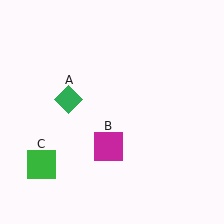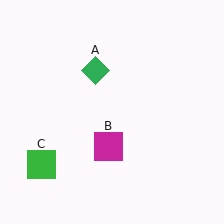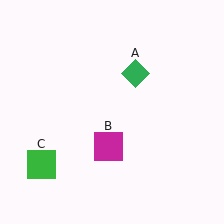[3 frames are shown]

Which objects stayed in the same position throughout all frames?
Magenta square (object B) and green square (object C) remained stationary.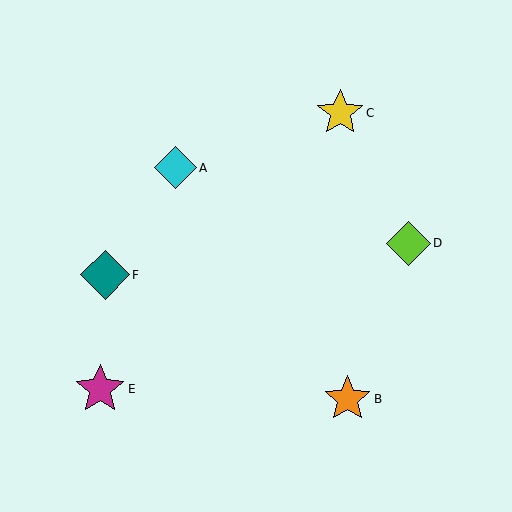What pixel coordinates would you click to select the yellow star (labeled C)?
Click at (340, 113) to select the yellow star C.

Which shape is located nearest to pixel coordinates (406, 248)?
The lime diamond (labeled D) at (408, 243) is nearest to that location.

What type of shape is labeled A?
Shape A is a cyan diamond.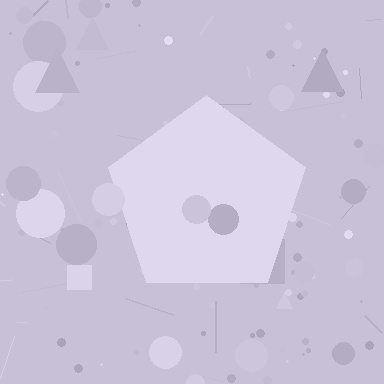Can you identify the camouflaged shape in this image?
The camouflaged shape is a pentagon.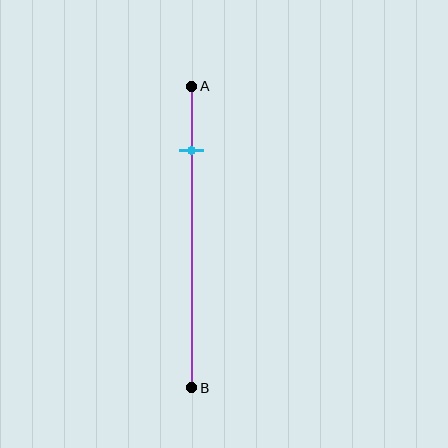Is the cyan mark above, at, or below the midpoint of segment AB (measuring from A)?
The cyan mark is above the midpoint of segment AB.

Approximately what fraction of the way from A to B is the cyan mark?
The cyan mark is approximately 20% of the way from A to B.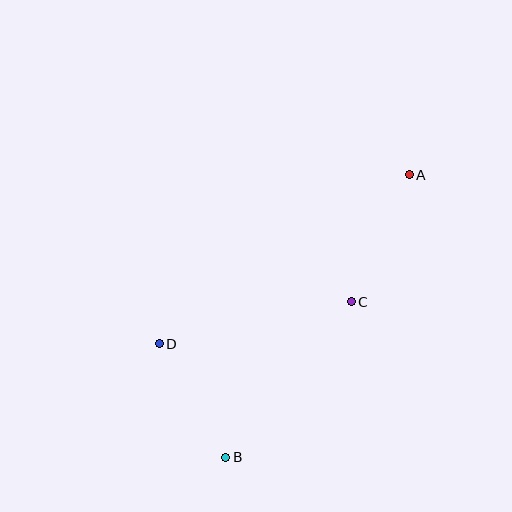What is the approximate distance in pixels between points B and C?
The distance between B and C is approximately 200 pixels.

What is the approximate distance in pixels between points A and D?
The distance between A and D is approximately 301 pixels.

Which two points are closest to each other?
Points B and D are closest to each other.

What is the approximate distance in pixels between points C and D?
The distance between C and D is approximately 197 pixels.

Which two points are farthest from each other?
Points A and B are farthest from each other.